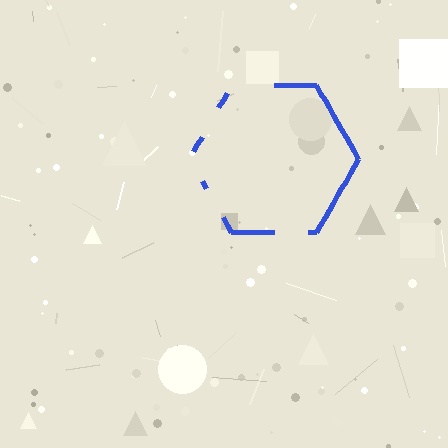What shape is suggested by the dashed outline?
The dashed outline suggests a hexagon.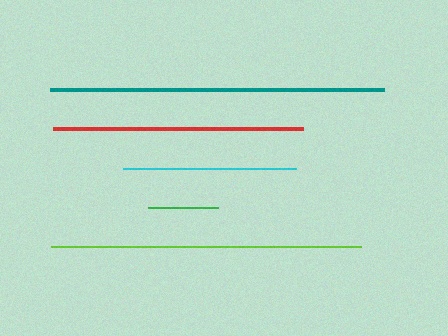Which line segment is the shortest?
The green line is the shortest at approximately 71 pixels.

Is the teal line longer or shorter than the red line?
The teal line is longer than the red line.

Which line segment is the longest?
The teal line is the longest at approximately 333 pixels.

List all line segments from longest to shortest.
From longest to shortest: teal, lime, red, cyan, green.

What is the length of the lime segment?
The lime segment is approximately 310 pixels long.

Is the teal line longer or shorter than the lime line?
The teal line is longer than the lime line.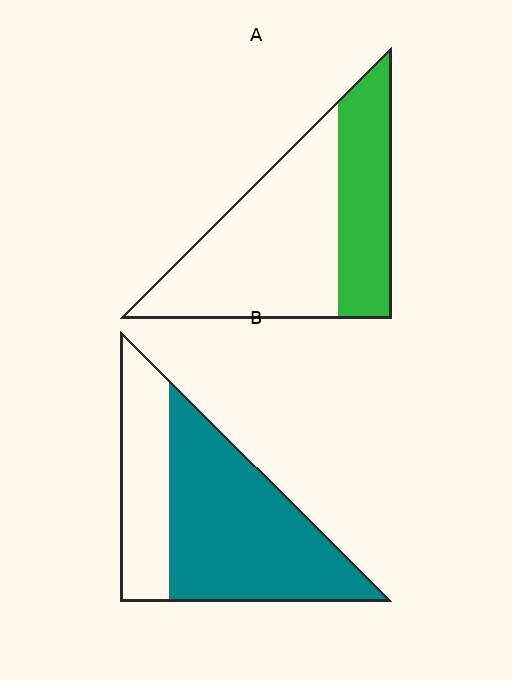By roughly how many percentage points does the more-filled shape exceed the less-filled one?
By roughly 30 percentage points (B over A).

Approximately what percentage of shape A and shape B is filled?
A is approximately 35% and B is approximately 65%.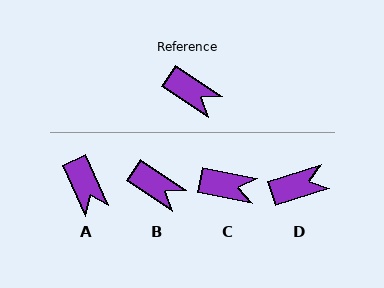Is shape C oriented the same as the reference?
No, it is off by about 23 degrees.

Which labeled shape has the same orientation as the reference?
B.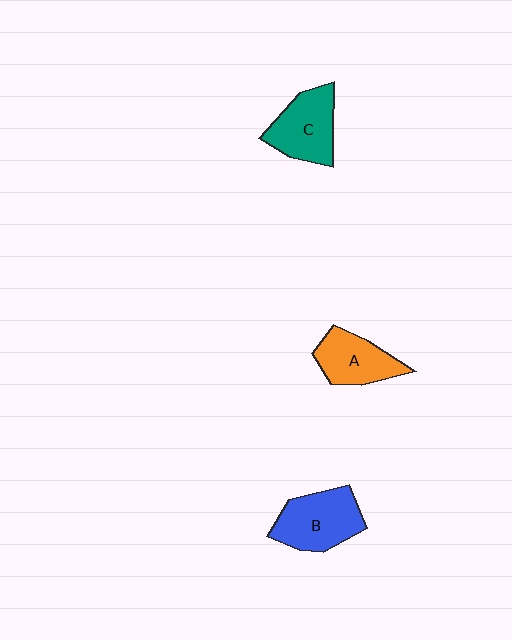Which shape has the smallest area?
Shape A (orange).